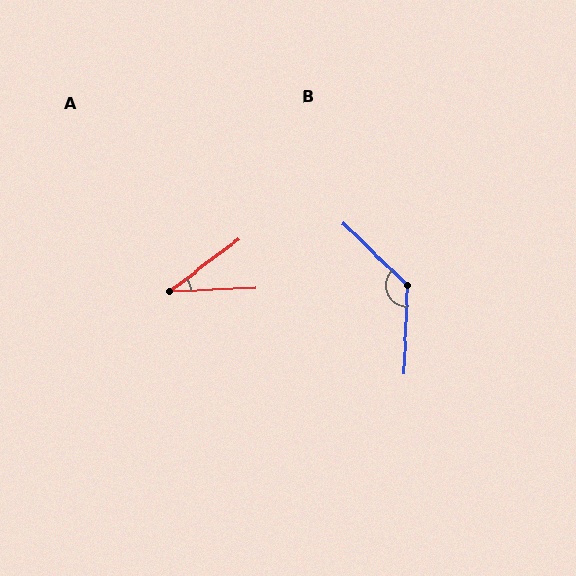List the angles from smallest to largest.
A (34°), B (132°).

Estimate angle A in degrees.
Approximately 34 degrees.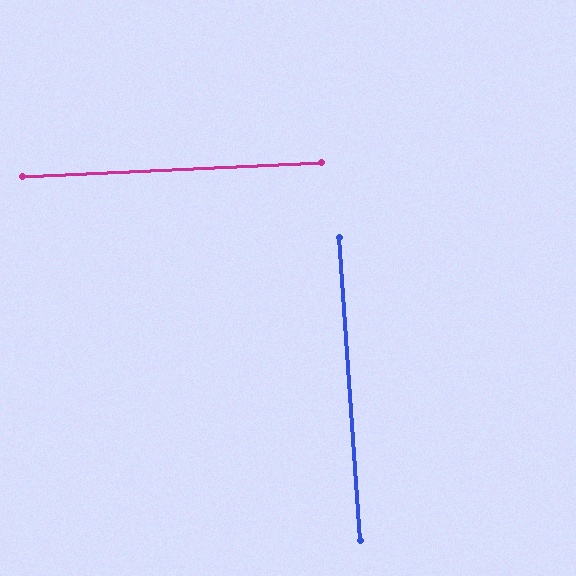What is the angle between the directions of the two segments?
Approximately 89 degrees.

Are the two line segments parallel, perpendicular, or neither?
Perpendicular — they meet at approximately 89°.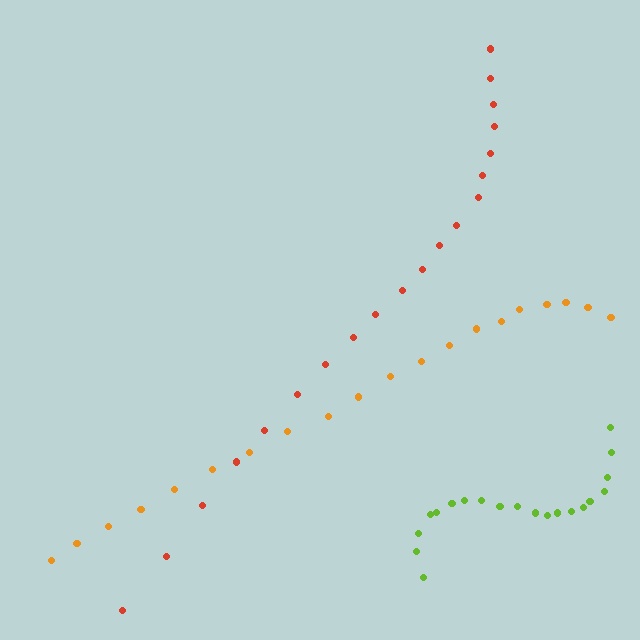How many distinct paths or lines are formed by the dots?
There are 3 distinct paths.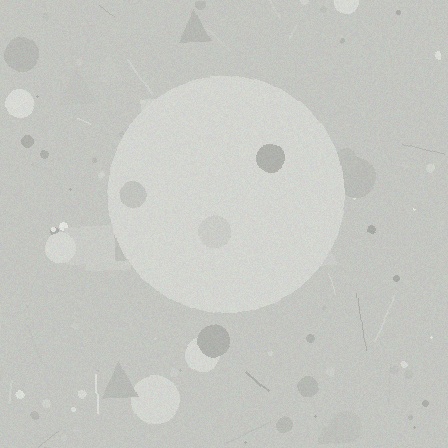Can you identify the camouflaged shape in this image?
The camouflaged shape is a circle.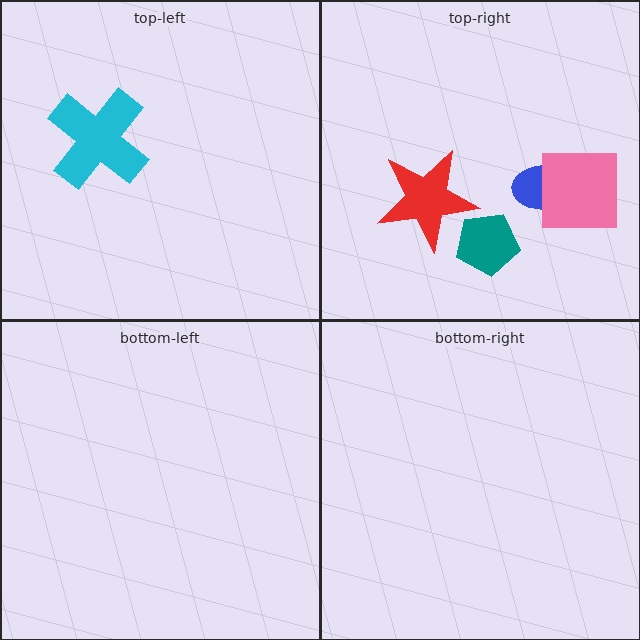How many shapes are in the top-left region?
1.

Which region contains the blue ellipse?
The top-right region.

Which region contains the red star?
The top-right region.